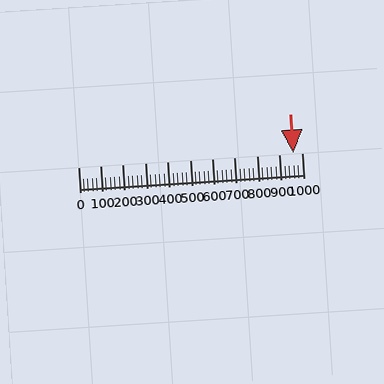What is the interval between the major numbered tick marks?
The major tick marks are spaced 100 units apart.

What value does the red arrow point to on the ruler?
The red arrow points to approximately 960.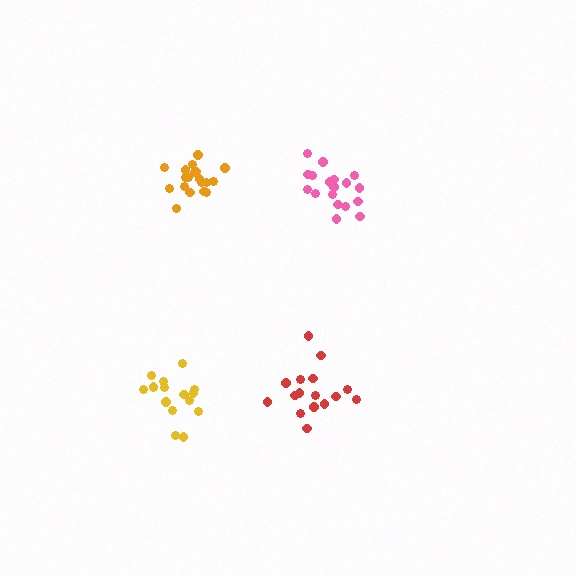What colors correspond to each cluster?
The clusters are colored: pink, yellow, red, orange.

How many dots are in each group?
Group 1: 18 dots, Group 2: 16 dots, Group 3: 16 dots, Group 4: 19 dots (69 total).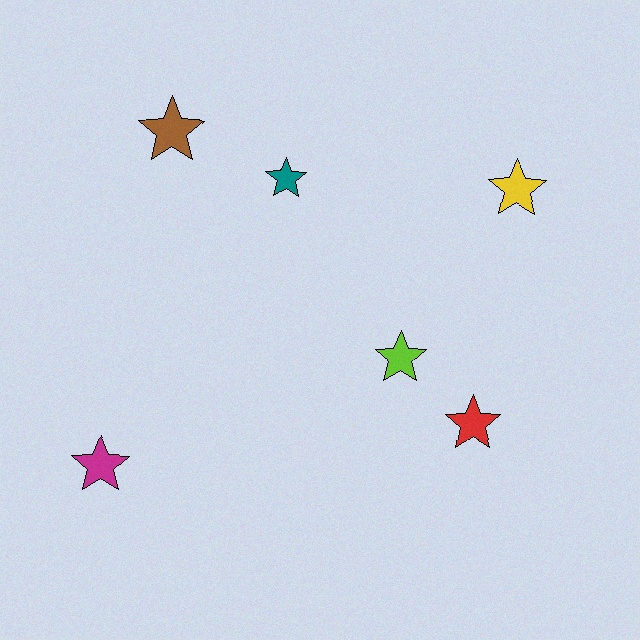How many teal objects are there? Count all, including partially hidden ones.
There is 1 teal object.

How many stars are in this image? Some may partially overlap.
There are 6 stars.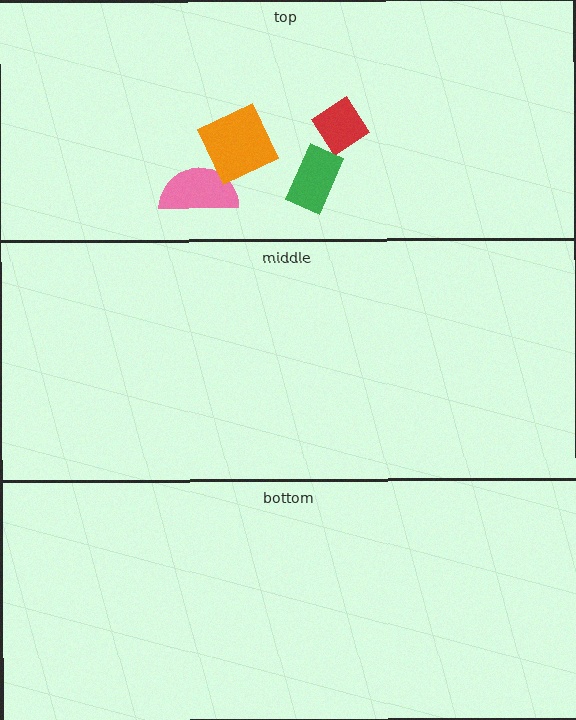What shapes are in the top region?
The pink semicircle, the red diamond, the green rectangle, the orange square.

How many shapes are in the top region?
4.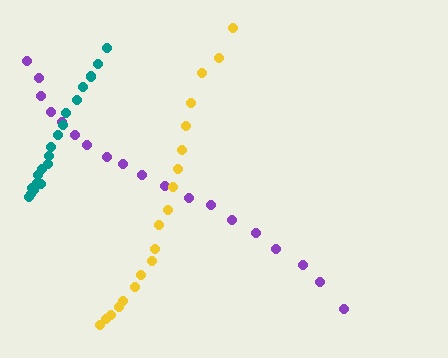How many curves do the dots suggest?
There are 3 distinct paths.